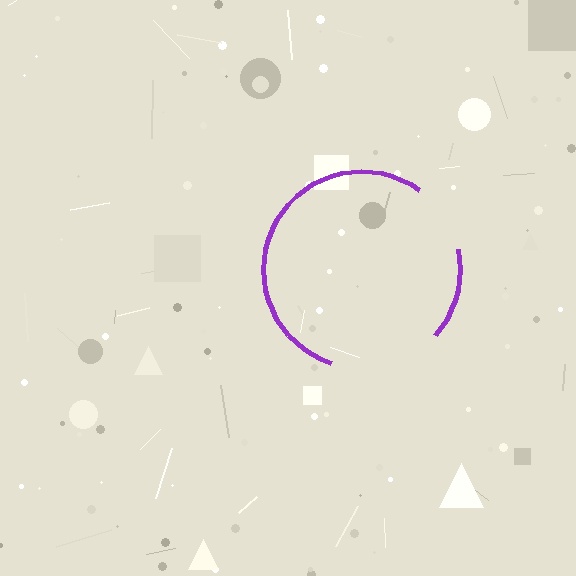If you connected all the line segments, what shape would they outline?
They would outline a circle.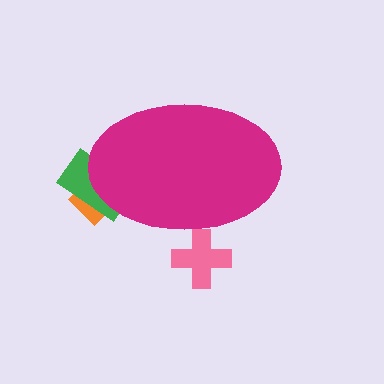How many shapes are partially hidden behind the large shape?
3 shapes are partially hidden.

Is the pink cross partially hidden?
Yes, the pink cross is partially hidden behind the magenta ellipse.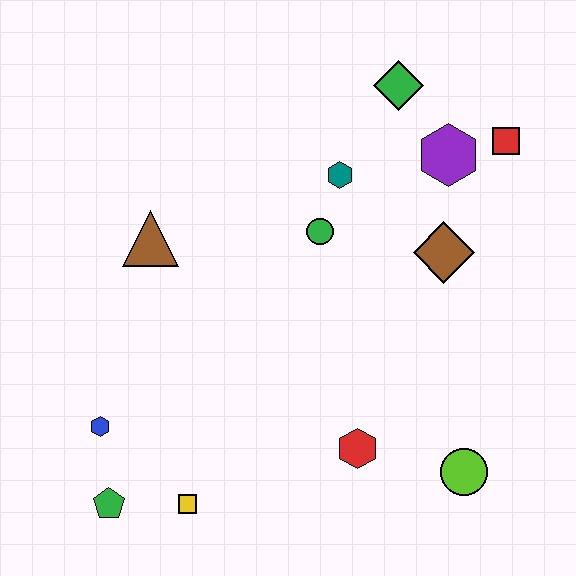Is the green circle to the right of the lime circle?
No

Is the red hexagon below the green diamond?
Yes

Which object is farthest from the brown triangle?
The lime circle is farthest from the brown triangle.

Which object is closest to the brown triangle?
The green circle is closest to the brown triangle.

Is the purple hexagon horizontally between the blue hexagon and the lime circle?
Yes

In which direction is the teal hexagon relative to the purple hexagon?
The teal hexagon is to the left of the purple hexagon.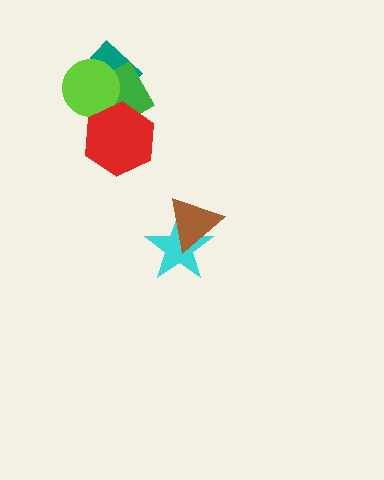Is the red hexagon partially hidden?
No, no other shape covers it.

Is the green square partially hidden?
Yes, it is partially covered by another shape.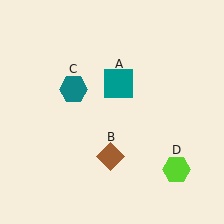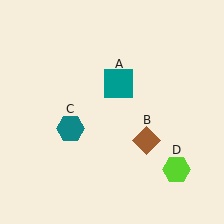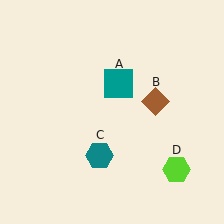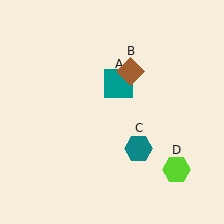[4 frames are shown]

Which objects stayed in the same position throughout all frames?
Teal square (object A) and lime hexagon (object D) remained stationary.